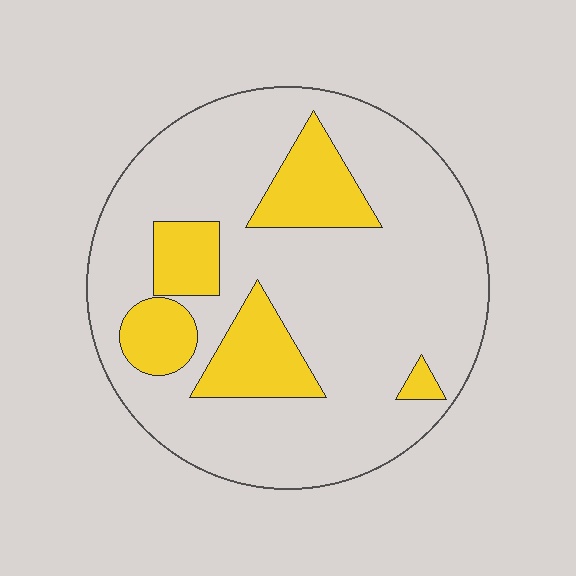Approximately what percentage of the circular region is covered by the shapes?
Approximately 20%.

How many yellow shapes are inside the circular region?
5.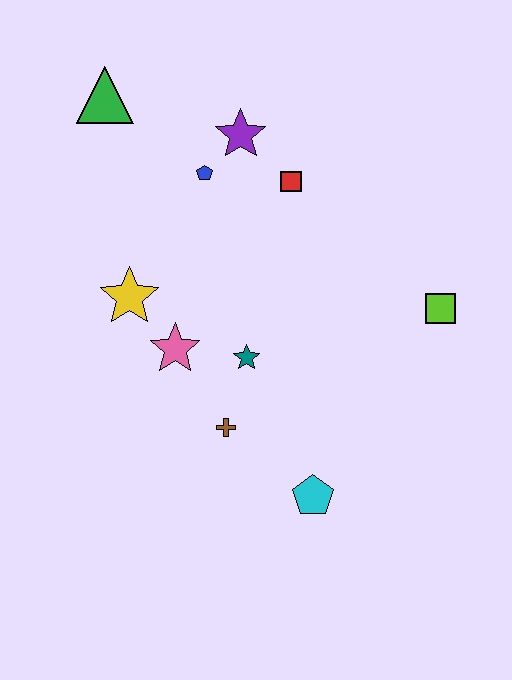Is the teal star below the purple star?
Yes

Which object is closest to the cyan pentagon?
The brown cross is closest to the cyan pentagon.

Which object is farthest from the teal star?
The green triangle is farthest from the teal star.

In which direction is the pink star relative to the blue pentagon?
The pink star is below the blue pentagon.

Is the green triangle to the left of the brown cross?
Yes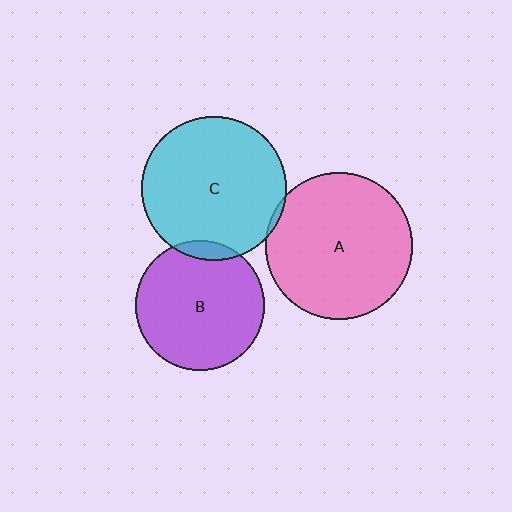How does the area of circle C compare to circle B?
Approximately 1.2 times.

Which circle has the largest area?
Circle A (pink).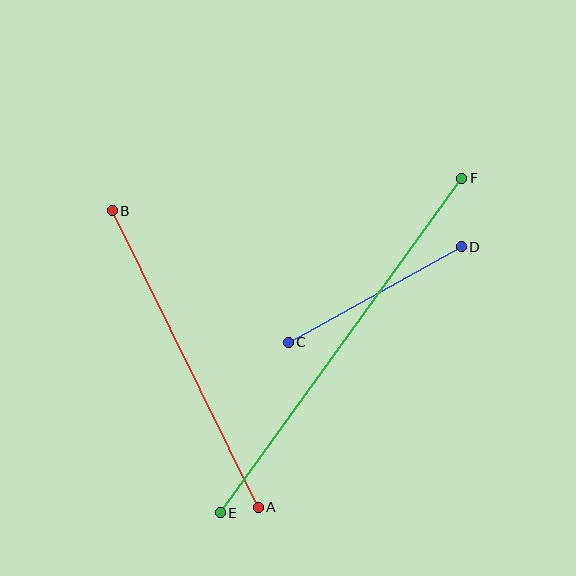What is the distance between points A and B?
The distance is approximately 331 pixels.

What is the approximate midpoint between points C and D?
The midpoint is at approximately (375, 295) pixels.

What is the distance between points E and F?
The distance is approximately 412 pixels.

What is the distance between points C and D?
The distance is approximately 198 pixels.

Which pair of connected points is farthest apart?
Points E and F are farthest apart.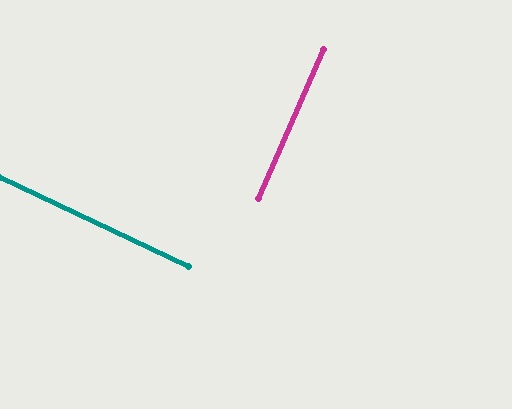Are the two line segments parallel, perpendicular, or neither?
Perpendicular — they meet at approximately 89°.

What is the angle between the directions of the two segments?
Approximately 89 degrees.